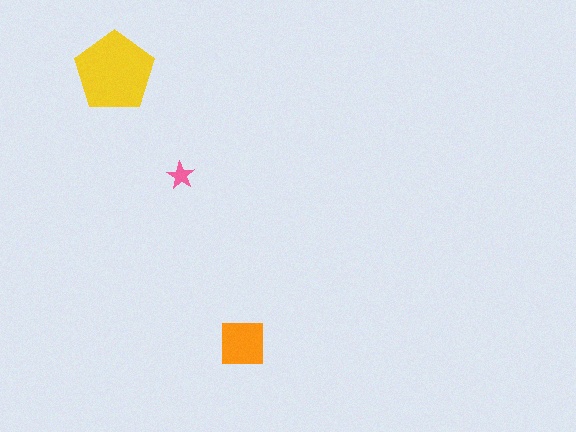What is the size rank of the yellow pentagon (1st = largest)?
1st.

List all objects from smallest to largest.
The pink star, the orange square, the yellow pentagon.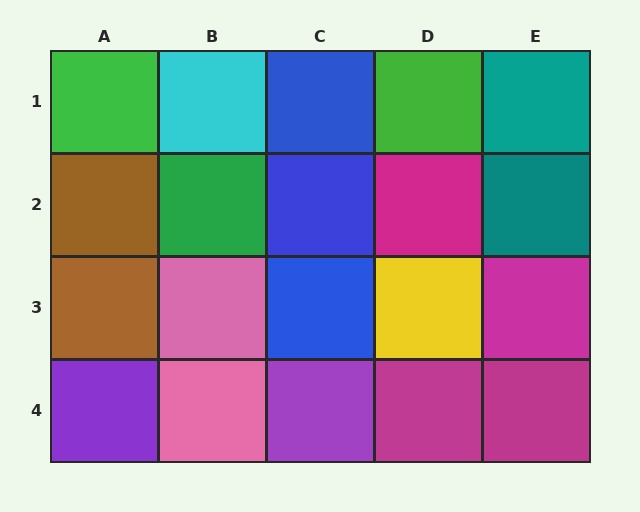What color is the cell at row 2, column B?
Green.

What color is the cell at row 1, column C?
Blue.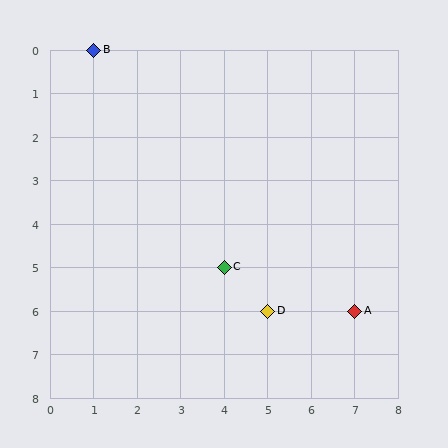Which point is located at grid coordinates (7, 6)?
Point A is at (7, 6).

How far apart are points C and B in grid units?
Points C and B are 3 columns and 5 rows apart (about 5.8 grid units diagonally).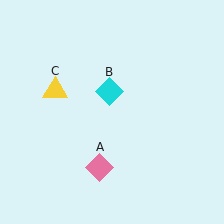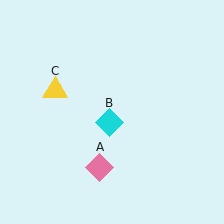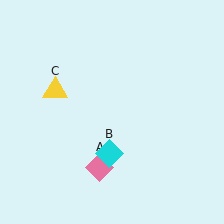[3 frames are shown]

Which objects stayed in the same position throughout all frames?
Pink diamond (object A) and yellow triangle (object C) remained stationary.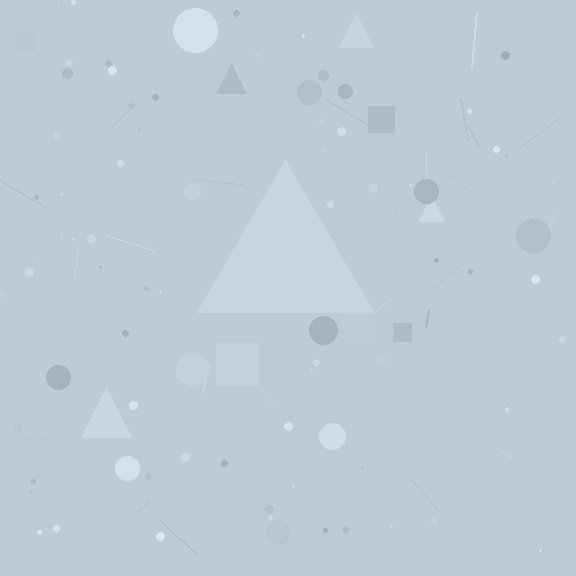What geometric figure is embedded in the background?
A triangle is embedded in the background.